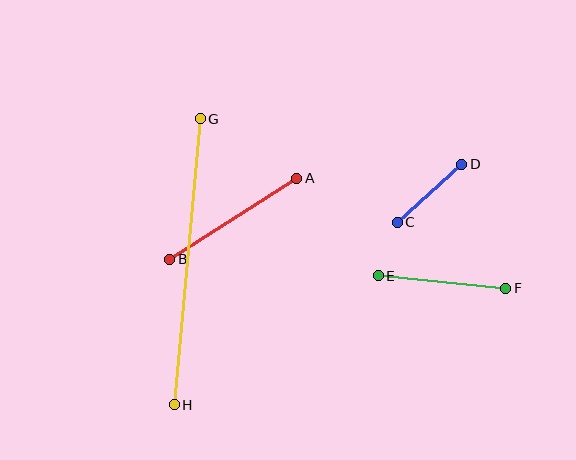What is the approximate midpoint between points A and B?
The midpoint is at approximately (233, 219) pixels.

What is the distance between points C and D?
The distance is approximately 86 pixels.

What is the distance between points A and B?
The distance is approximately 150 pixels.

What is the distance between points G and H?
The distance is approximately 287 pixels.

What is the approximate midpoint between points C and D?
The midpoint is at approximately (430, 193) pixels.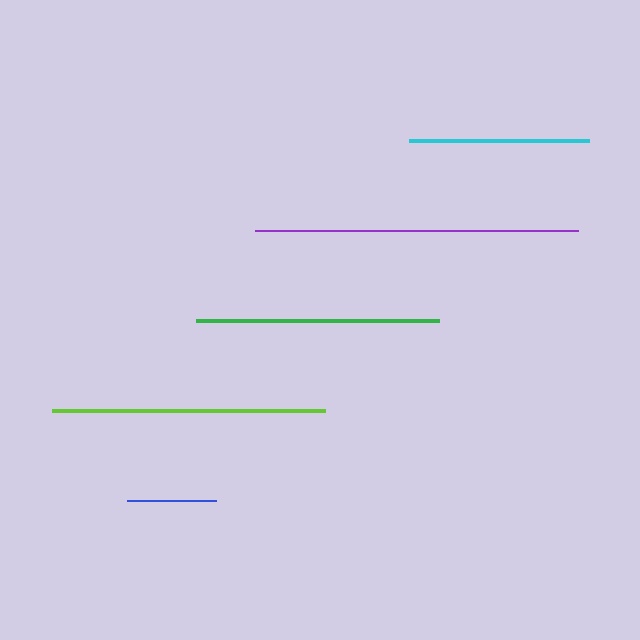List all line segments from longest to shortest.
From longest to shortest: purple, lime, green, cyan, blue.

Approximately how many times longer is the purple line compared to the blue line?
The purple line is approximately 3.6 times the length of the blue line.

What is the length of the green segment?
The green segment is approximately 243 pixels long.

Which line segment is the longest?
The purple line is the longest at approximately 324 pixels.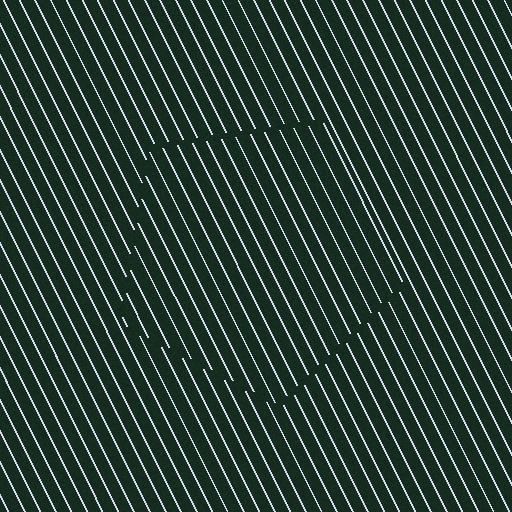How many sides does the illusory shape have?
5 sides — the line-ends trace a pentagon.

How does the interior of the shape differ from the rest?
The interior of the shape contains the same grating, shifted by half a period — the contour is defined by the phase discontinuity where line-ends from the inner and outer gratings abut.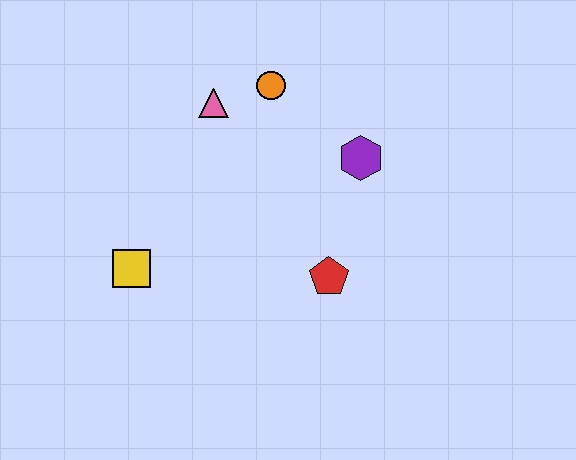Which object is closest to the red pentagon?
The purple hexagon is closest to the red pentagon.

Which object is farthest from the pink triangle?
The red pentagon is farthest from the pink triangle.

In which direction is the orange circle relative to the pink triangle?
The orange circle is to the right of the pink triangle.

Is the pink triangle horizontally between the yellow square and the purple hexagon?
Yes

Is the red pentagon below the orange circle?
Yes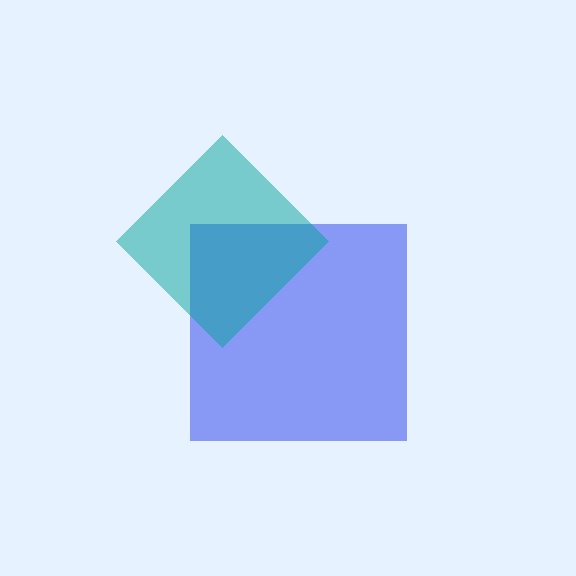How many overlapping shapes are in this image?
There are 2 overlapping shapes in the image.